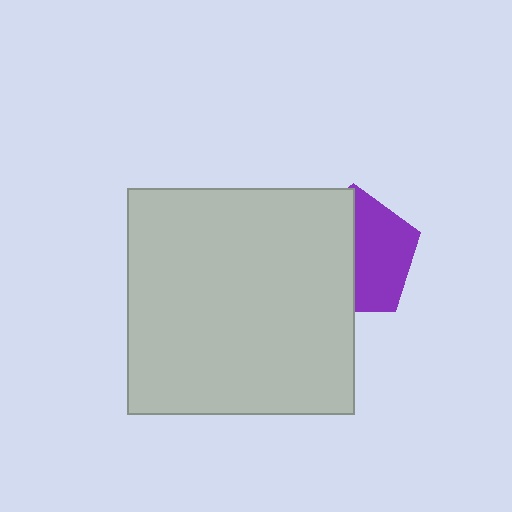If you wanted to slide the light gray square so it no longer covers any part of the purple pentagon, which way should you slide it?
Slide it left — that is the most direct way to separate the two shapes.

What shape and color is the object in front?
The object in front is a light gray square.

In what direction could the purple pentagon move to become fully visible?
The purple pentagon could move right. That would shift it out from behind the light gray square entirely.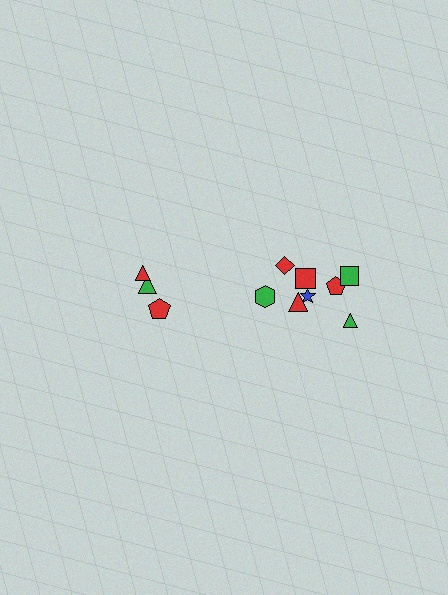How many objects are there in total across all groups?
There are 11 objects.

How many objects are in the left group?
There are 3 objects.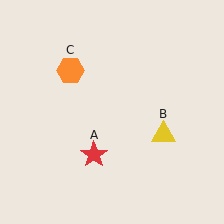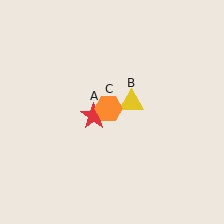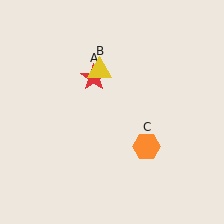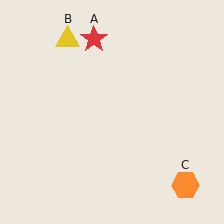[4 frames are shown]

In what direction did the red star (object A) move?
The red star (object A) moved up.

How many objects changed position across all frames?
3 objects changed position: red star (object A), yellow triangle (object B), orange hexagon (object C).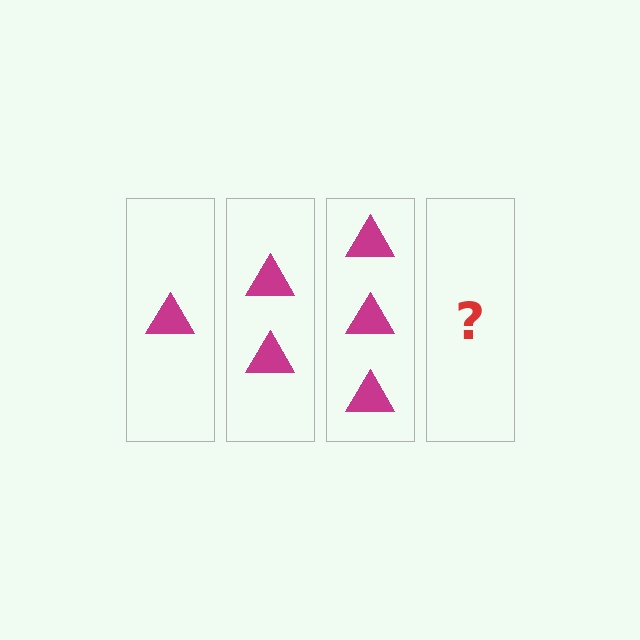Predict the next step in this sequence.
The next step is 4 triangles.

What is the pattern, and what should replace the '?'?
The pattern is that each step adds one more triangle. The '?' should be 4 triangles.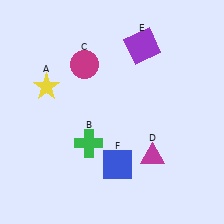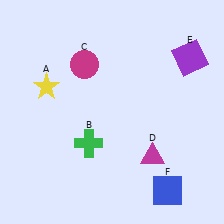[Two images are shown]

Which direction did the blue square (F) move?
The blue square (F) moved right.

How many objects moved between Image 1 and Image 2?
2 objects moved between the two images.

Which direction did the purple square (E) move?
The purple square (E) moved right.